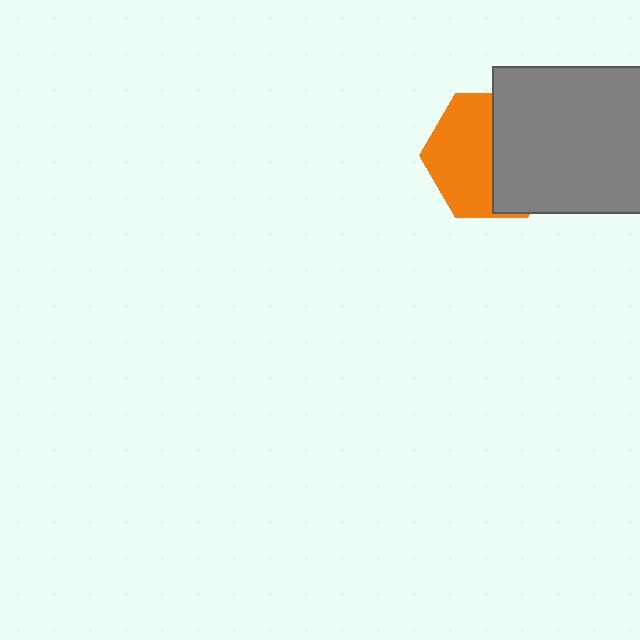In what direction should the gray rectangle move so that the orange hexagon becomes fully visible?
The gray rectangle should move right. That is the shortest direction to clear the overlap and leave the orange hexagon fully visible.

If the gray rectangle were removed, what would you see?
You would see the complete orange hexagon.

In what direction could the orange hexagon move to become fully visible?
The orange hexagon could move left. That would shift it out from behind the gray rectangle entirely.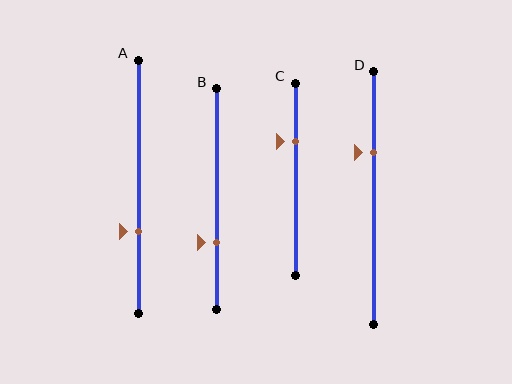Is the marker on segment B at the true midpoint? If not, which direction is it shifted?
No, the marker on segment B is shifted downward by about 19% of the segment length.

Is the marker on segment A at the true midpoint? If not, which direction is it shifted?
No, the marker on segment A is shifted downward by about 18% of the segment length.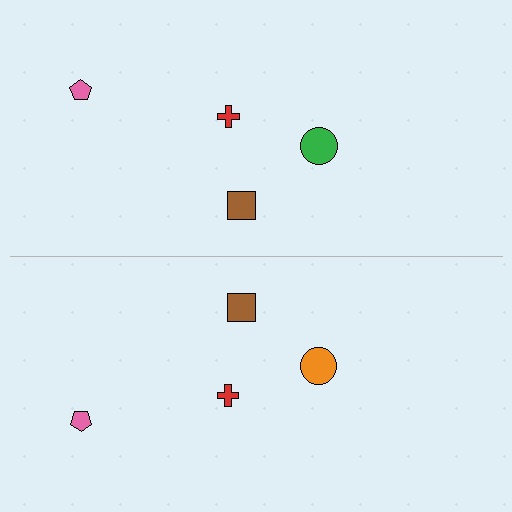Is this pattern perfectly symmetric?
No, the pattern is not perfectly symmetric. The orange circle on the bottom side breaks the symmetry — its mirror counterpart is green.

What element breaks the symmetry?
The orange circle on the bottom side breaks the symmetry — its mirror counterpart is green.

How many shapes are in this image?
There are 8 shapes in this image.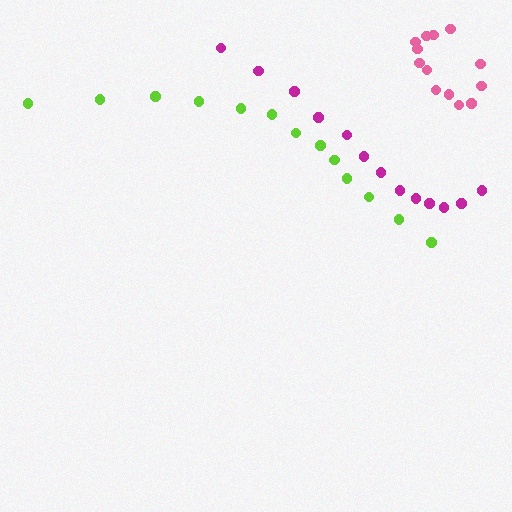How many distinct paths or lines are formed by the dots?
There are 3 distinct paths.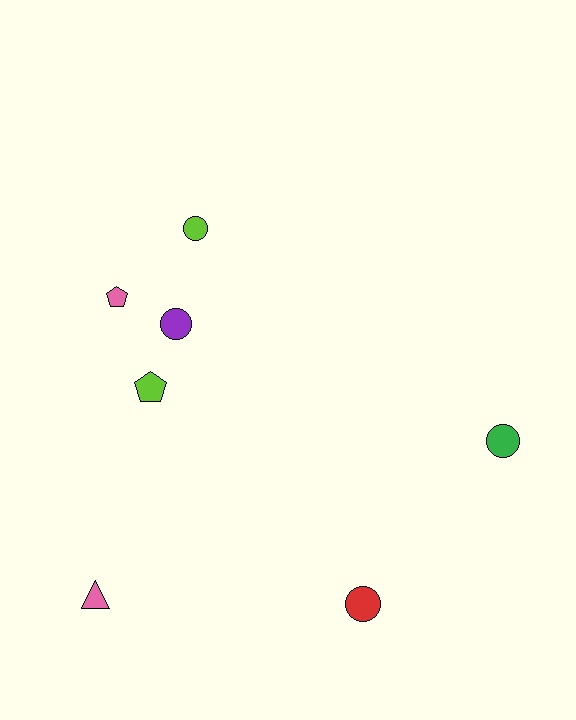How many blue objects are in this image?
There are no blue objects.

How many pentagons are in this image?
There are 2 pentagons.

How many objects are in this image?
There are 7 objects.